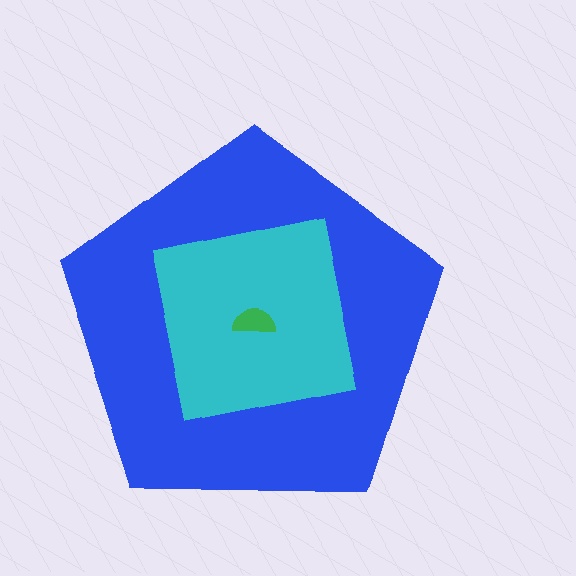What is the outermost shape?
The blue pentagon.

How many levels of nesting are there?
3.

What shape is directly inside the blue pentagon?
The cyan square.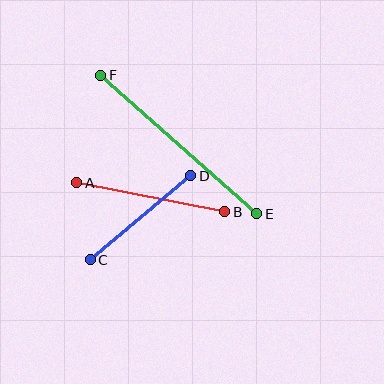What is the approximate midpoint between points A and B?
The midpoint is at approximately (151, 197) pixels.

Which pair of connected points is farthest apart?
Points E and F are farthest apart.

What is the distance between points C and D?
The distance is approximately 131 pixels.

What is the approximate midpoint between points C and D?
The midpoint is at approximately (140, 218) pixels.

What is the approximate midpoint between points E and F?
The midpoint is at approximately (179, 145) pixels.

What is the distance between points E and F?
The distance is approximately 209 pixels.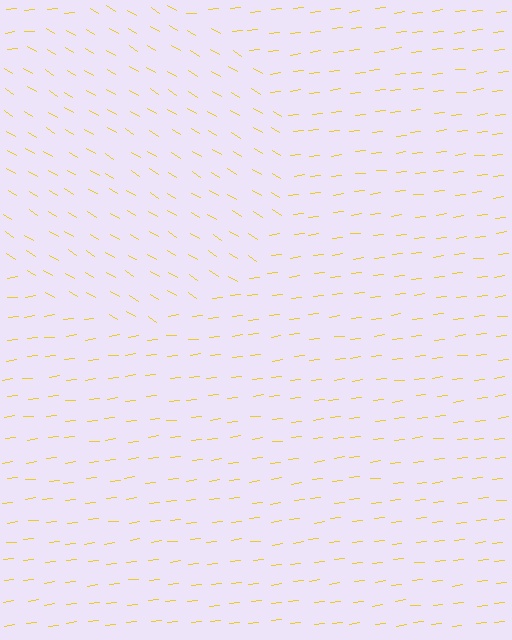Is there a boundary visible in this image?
Yes, there is a texture boundary formed by a change in line orientation.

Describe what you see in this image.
The image is filled with small yellow line segments. A circle region in the image has lines oriented differently from the surrounding lines, creating a visible texture boundary.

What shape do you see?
I see a circle.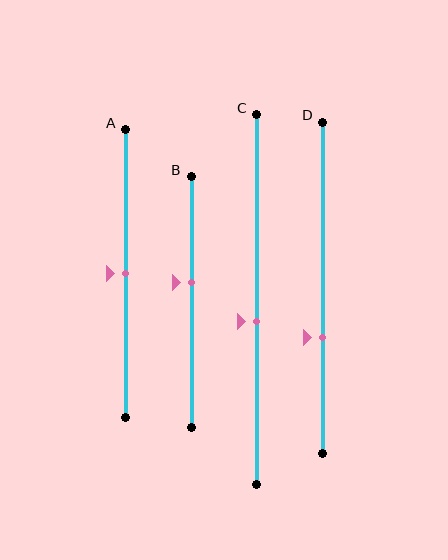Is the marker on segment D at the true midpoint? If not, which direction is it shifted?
No, the marker on segment D is shifted downward by about 15% of the segment length.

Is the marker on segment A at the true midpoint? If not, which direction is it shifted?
Yes, the marker on segment A is at the true midpoint.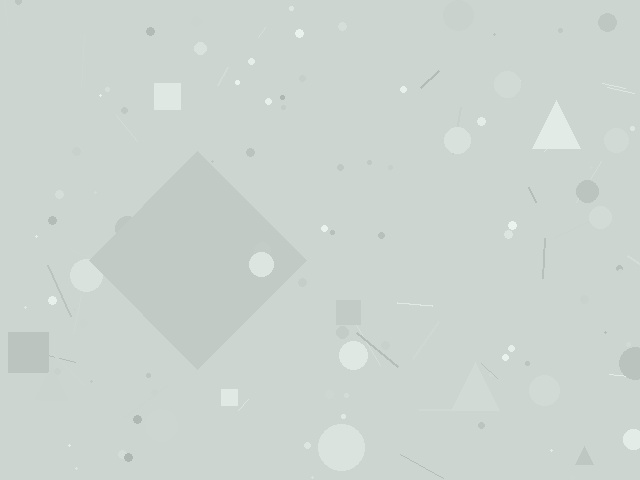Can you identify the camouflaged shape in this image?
The camouflaged shape is a diamond.